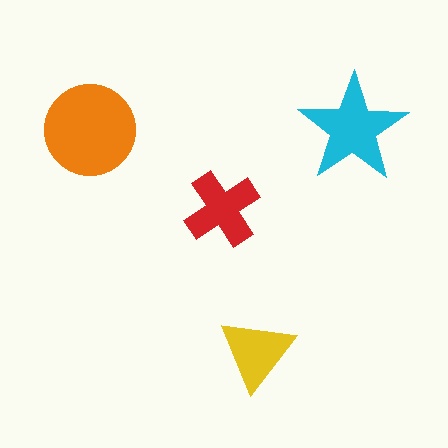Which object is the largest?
The orange circle.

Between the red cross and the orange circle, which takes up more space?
The orange circle.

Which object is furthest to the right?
The cyan star is rightmost.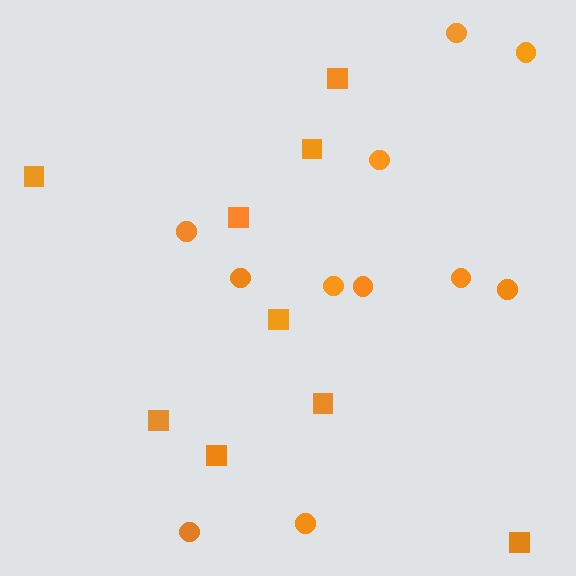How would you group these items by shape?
There are 2 groups: one group of squares (9) and one group of circles (11).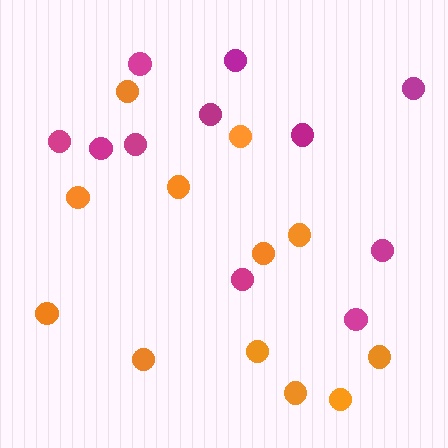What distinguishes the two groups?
There are 2 groups: one group of magenta circles (11) and one group of orange circles (12).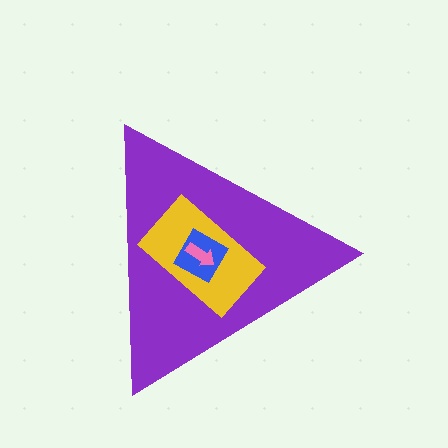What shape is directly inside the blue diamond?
The pink arrow.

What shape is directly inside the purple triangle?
The yellow rectangle.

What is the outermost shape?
The purple triangle.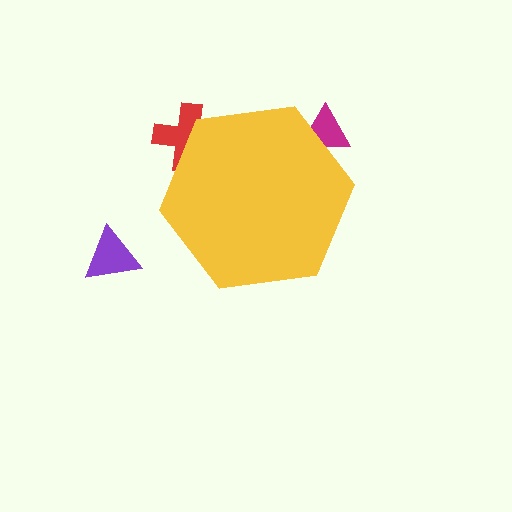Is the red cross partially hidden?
Yes, the red cross is partially hidden behind the yellow hexagon.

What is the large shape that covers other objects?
A yellow hexagon.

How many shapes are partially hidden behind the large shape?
2 shapes are partially hidden.